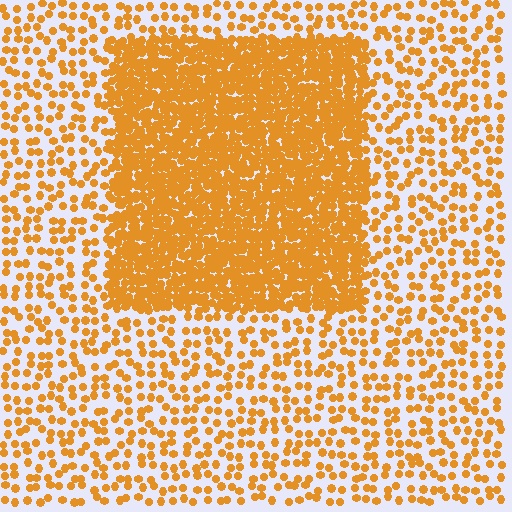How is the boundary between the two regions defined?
The boundary is defined by a change in element density (approximately 3.1x ratio). All elements are the same color, size, and shape.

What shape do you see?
I see a rectangle.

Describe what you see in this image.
The image contains small orange elements arranged at two different densities. A rectangle-shaped region is visible where the elements are more densely packed than the surrounding area.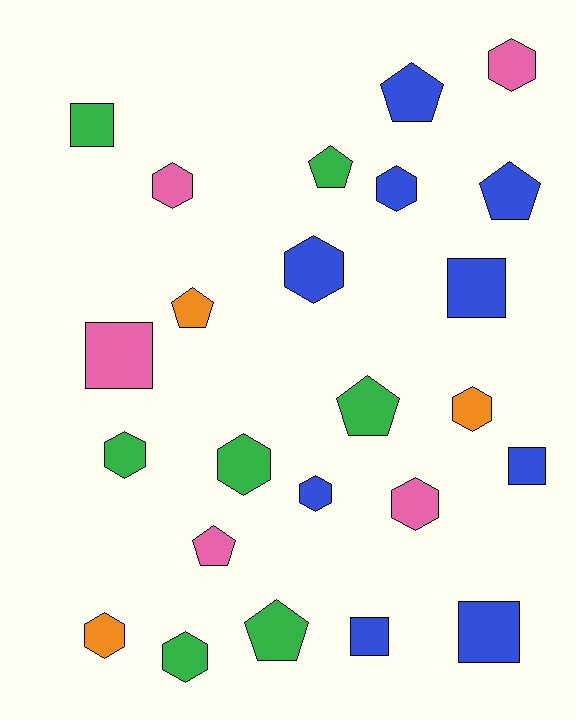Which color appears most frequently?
Blue, with 9 objects.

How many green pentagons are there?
There are 3 green pentagons.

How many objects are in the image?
There are 24 objects.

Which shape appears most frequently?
Hexagon, with 11 objects.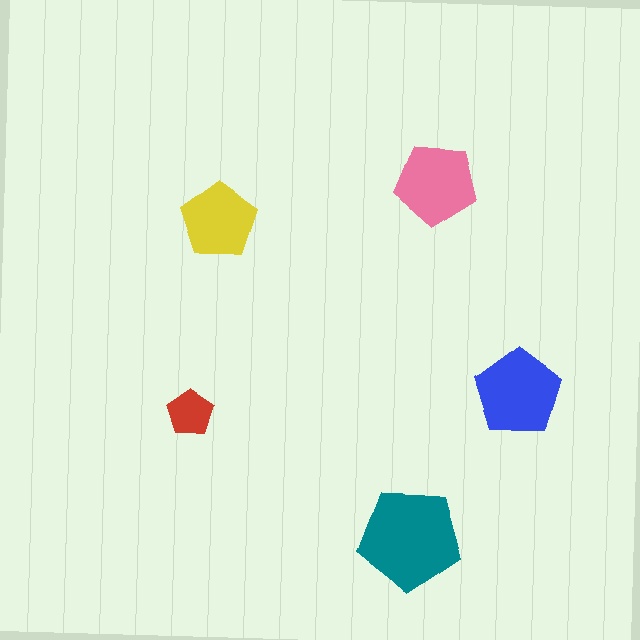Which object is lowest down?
The teal pentagon is bottommost.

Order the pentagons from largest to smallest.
the teal one, the blue one, the pink one, the yellow one, the red one.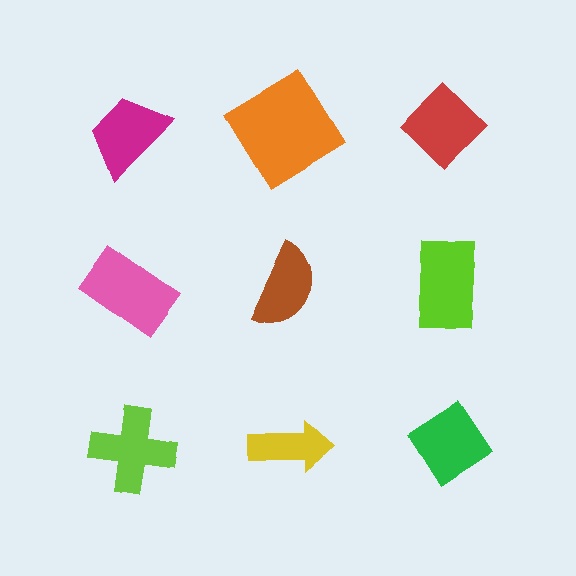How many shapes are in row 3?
3 shapes.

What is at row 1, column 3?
A red diamond.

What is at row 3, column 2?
A yellow arrow.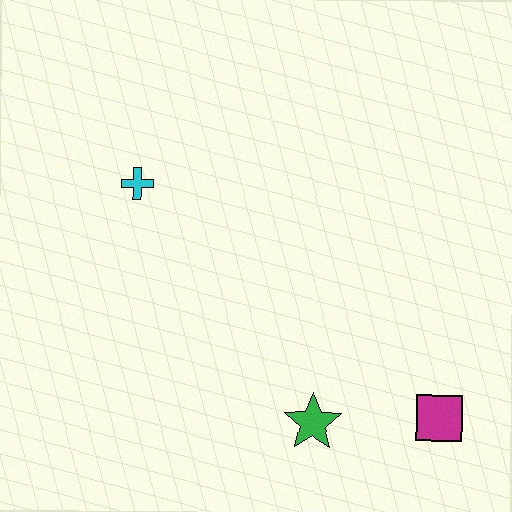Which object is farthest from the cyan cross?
The magenta square is farthest from the cyan cross.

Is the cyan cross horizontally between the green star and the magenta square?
No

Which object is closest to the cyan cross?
The green star is closest to the cyan cross.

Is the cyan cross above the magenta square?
Yes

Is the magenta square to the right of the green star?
Yes